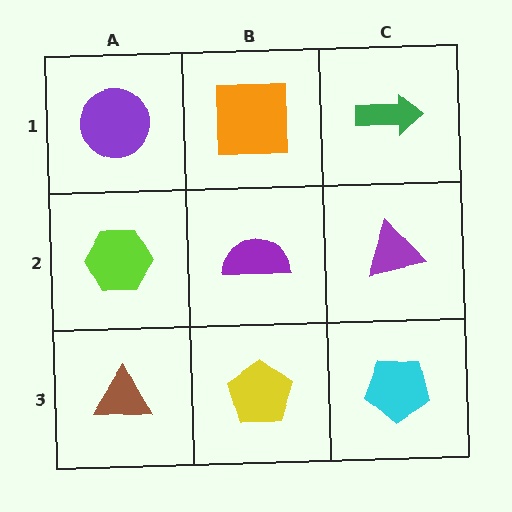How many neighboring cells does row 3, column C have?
2.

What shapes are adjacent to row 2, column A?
A purple circle (row 1, column A), a brown triangle (row 3, column A), a purple semicircle (row 2, column B).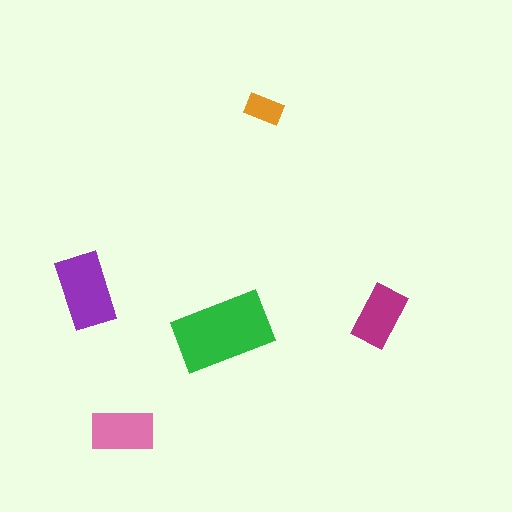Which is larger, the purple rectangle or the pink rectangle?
The purple one.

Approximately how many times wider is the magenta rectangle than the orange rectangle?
About 1.5 times wider.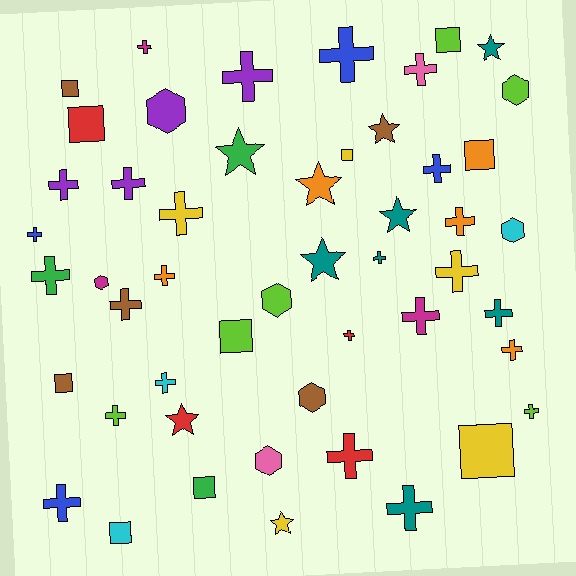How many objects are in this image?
There are 50 objects.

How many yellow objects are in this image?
There are 5 yellow objects.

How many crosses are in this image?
There are 25 crosses.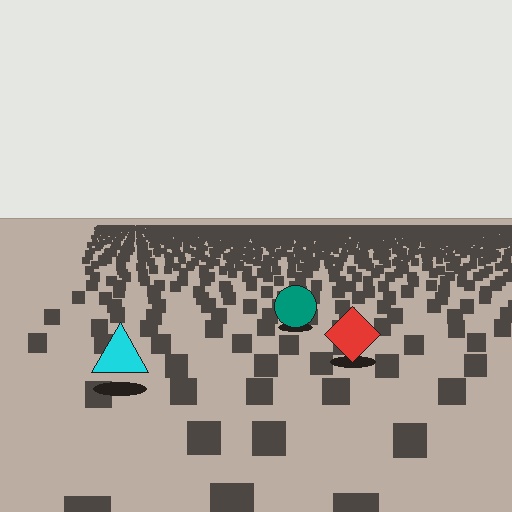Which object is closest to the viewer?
The cyan triangle is closest. The texture marks near it are larger and more spread out.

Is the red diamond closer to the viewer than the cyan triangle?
No. The cyan triangle is closer — you can tell from the texture gradient: the ground texture is coarser near it.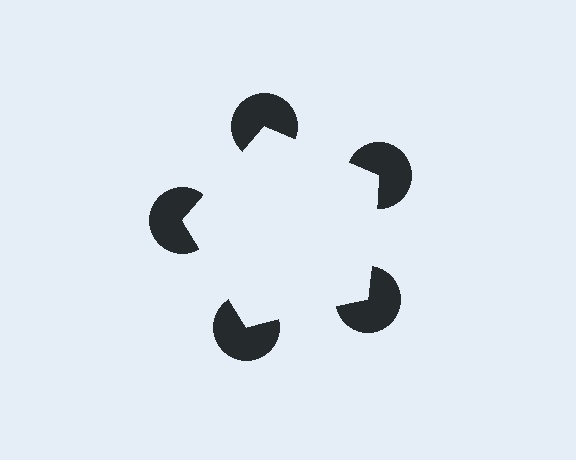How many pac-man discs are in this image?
There are 5 — one at each vertex of the illusory pentagon.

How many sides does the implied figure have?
5 sides.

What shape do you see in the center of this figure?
An illusory pentagon — its edges are inferred from the aligned wedge cuts in the pac-man discs, not physically drawn.